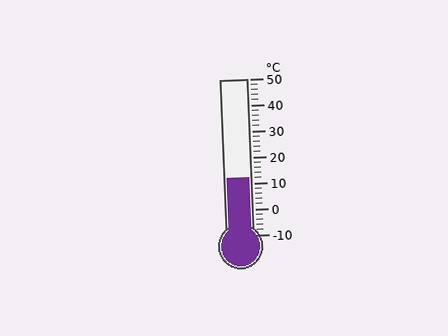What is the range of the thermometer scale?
The thermometer scale ranges from -10°C to 50°C.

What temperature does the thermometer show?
The thermometer shows approximately 12°C.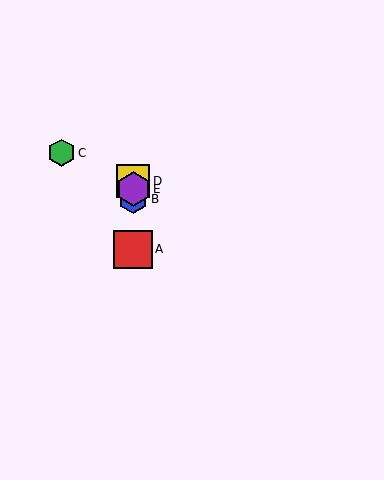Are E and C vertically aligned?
No, E is at x≈133 and C is at x≈61.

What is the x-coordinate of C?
Object C is at x≈61.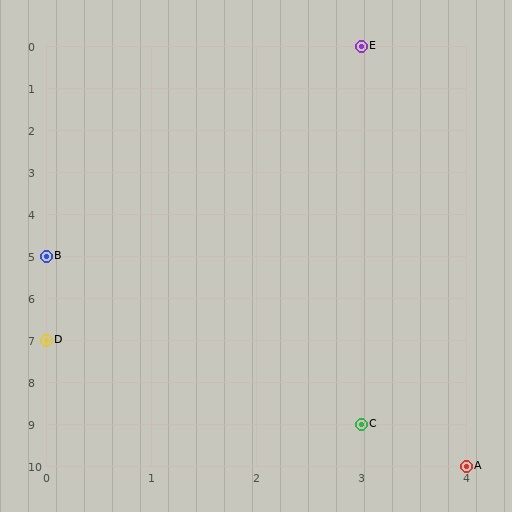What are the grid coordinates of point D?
Point D is at grid coordinates (0, 7).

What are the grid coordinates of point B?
Point B is at grid coordinates (0, 5).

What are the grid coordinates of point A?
Point A is at grid coordinates (4, 10).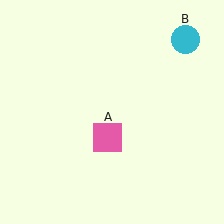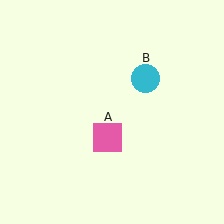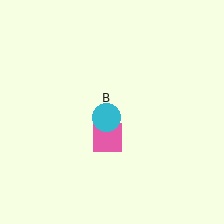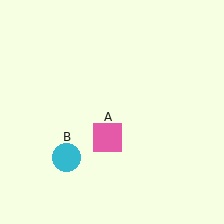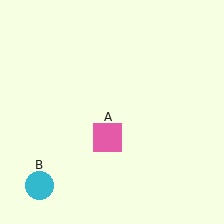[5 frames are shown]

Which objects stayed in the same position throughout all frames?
Pink square (object A) remained stationary.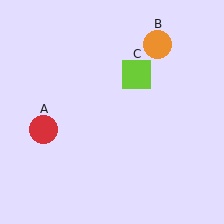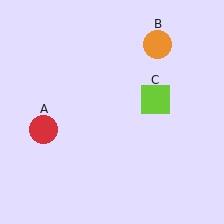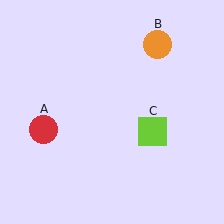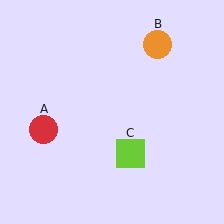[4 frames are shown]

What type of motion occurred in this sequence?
The lime square (object C) rotated clockwise around the center of the scene.